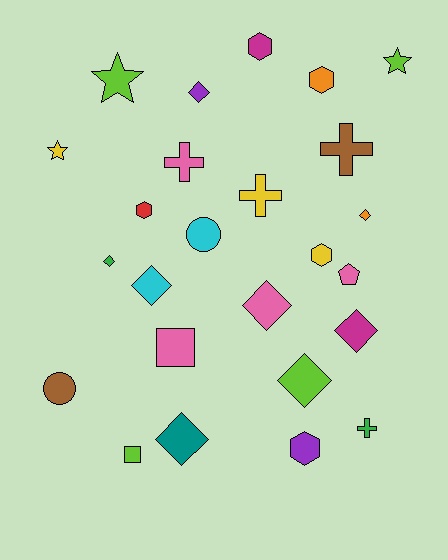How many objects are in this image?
There are 25 objects.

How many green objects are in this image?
There are 2 green objects.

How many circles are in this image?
There are 2 circles.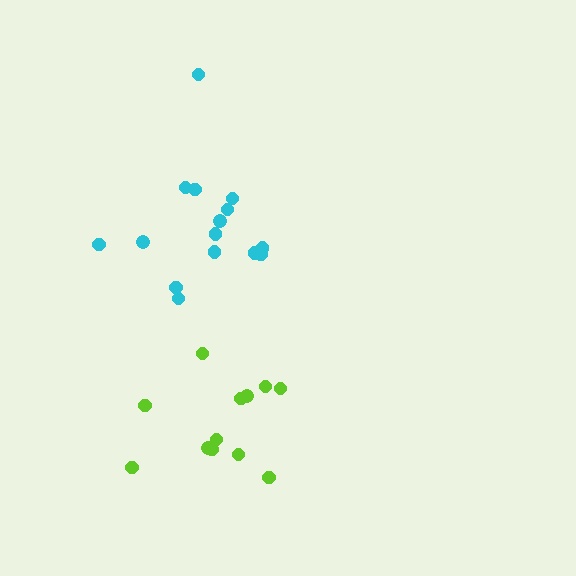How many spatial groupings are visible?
There are 2 spatial groupings.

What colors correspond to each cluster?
The clusters are colored: lime, cyan.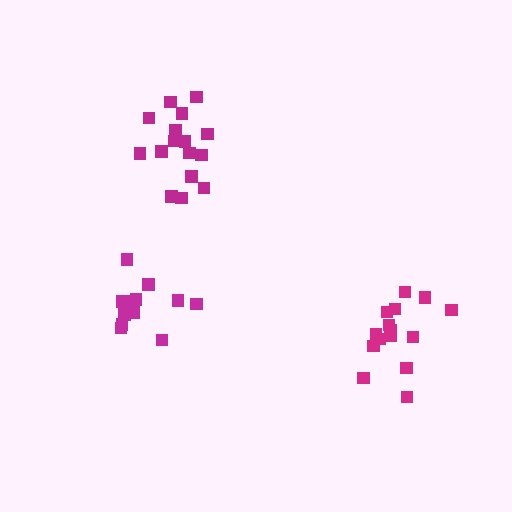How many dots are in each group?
Group 1: 16 dots, Group 2: 15 dots, Group 3: 12 dots (43 total).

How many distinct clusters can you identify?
There are 3 distinct clusters.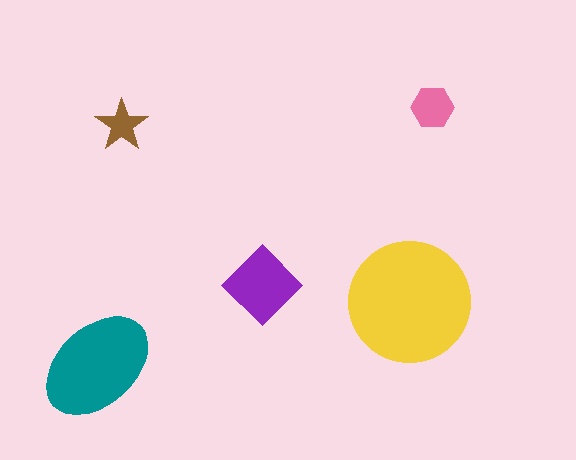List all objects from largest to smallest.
The yellow circle, the teal ellipse, the purple diamond, the pink hexagon, the brown star.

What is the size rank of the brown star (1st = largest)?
5th.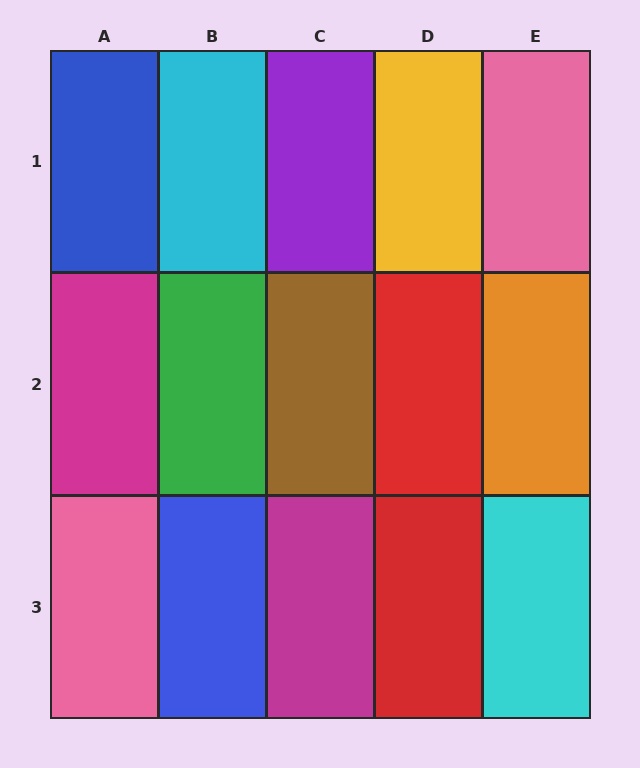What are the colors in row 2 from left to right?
Magenta, green, brown, red, orange.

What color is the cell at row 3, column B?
Blue.